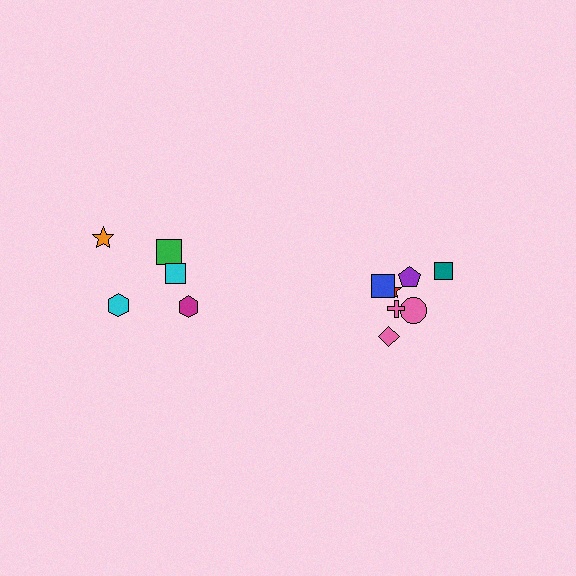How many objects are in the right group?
There are 7 objects.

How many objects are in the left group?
There are 5 objects.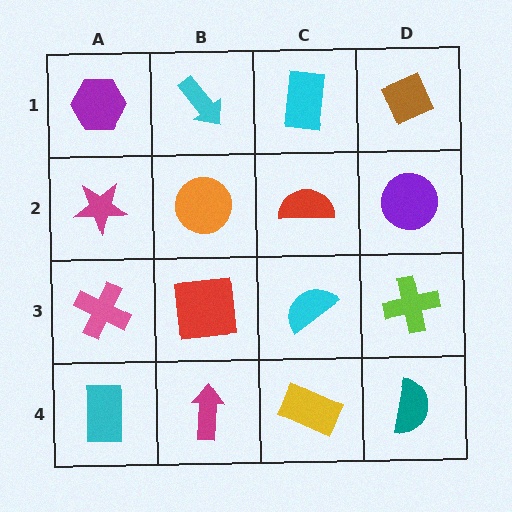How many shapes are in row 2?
4 shapes.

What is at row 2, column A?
A magenta star.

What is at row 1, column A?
A purple hexagon.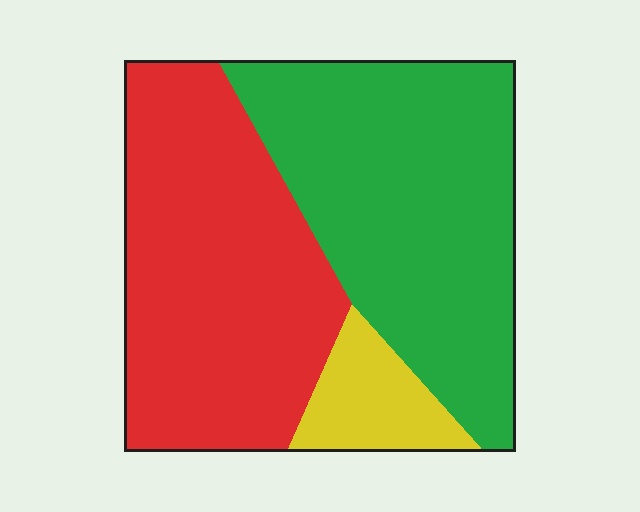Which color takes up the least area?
Yellow, at roughly 10%.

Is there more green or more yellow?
Green.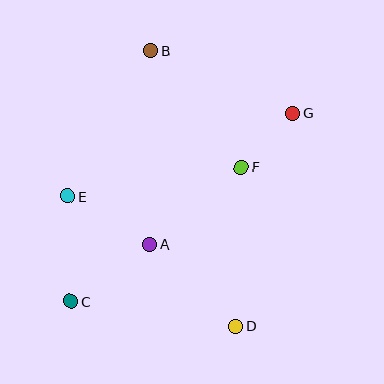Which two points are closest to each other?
Points F and G are closest to each other.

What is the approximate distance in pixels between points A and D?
The distance between A and D is approximately 119 pixels.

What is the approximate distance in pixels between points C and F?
The distance between C and F is approximately 217 pixels.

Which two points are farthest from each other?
Points C and G are farthest from each other.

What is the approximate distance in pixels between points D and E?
The distance between D and E is approximately 212 pixels.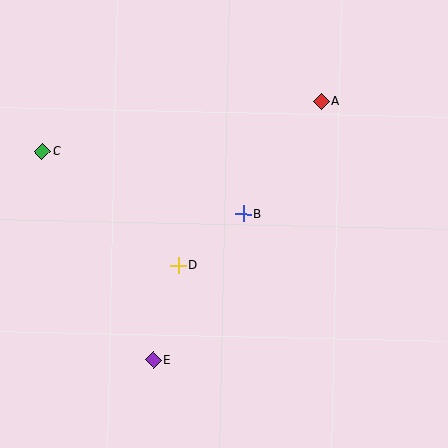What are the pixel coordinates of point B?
Point B is at (244, 213).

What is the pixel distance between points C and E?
The distance between C and E is 237 pixels.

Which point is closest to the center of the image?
Point B at (244, 213) is closest to the center.